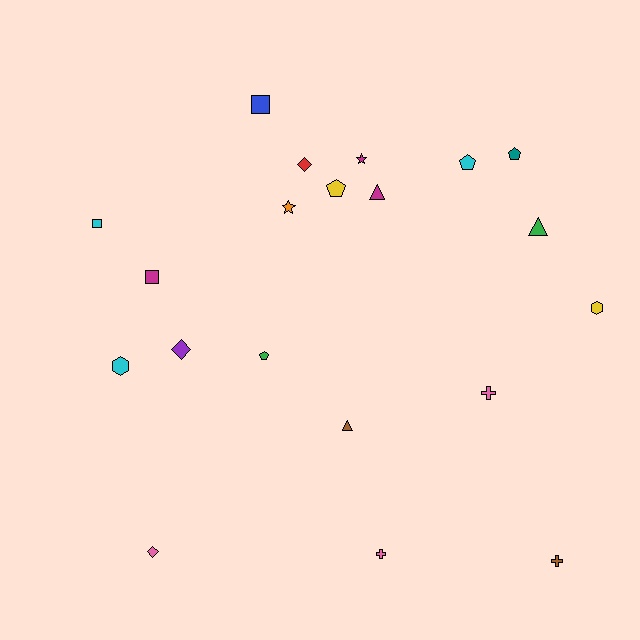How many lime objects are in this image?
There are no lime objects.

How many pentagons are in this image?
There are 4 pentagons.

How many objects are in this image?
There are 20 objects.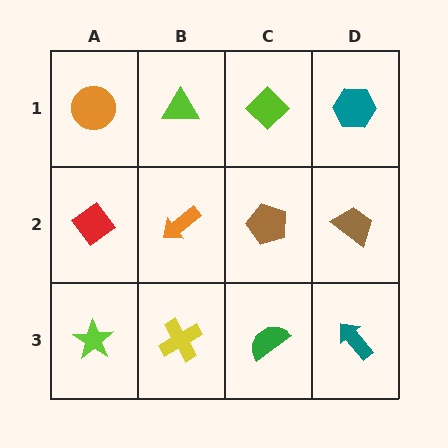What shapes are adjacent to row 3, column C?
A brown pentagon (row 2, column C), a yellow cross (row 3, column B), a teal arrow (row 3, column D).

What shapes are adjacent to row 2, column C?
A lime diamond (row 1, column C), a green semicircle (row 3, column C), an orange arrow (row 2, column B), a brown trapezoid (row 2, column D).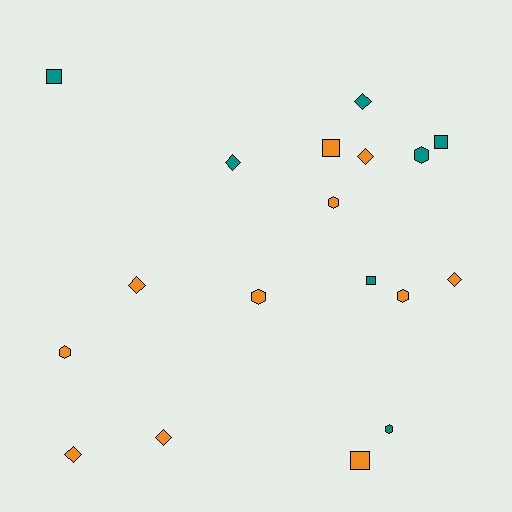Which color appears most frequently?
Orange, with 11 objects.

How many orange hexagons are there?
There are 4 orange hexagons.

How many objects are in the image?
There are 18 objects.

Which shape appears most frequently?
Diamond, with 7 objects.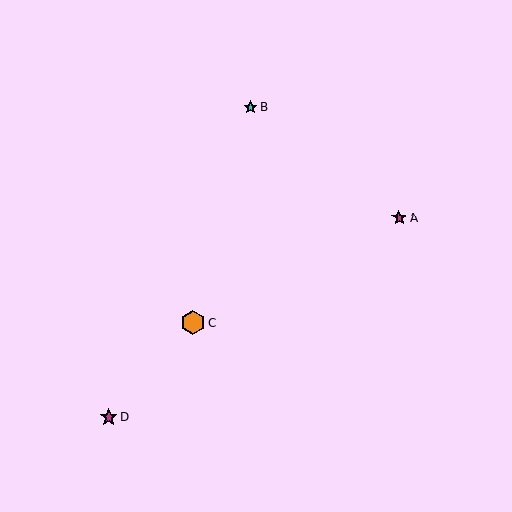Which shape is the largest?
The orange hexagon (labeled C) is the largest.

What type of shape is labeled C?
Shape C is an orange hexagon.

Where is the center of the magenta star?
The center of the magenta star is at (399, 218).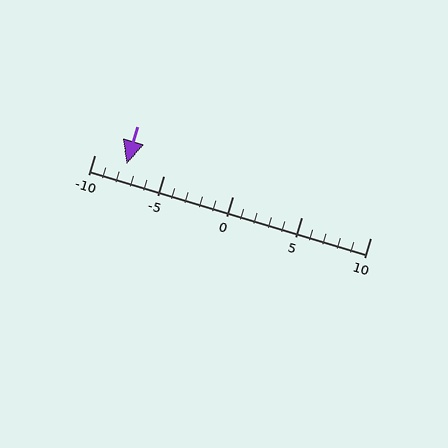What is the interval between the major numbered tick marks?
The major tick marks are spaced 5 units apart.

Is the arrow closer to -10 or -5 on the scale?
The arrow is closer to -10.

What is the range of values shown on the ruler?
The ruler shows values from -10 to 10.